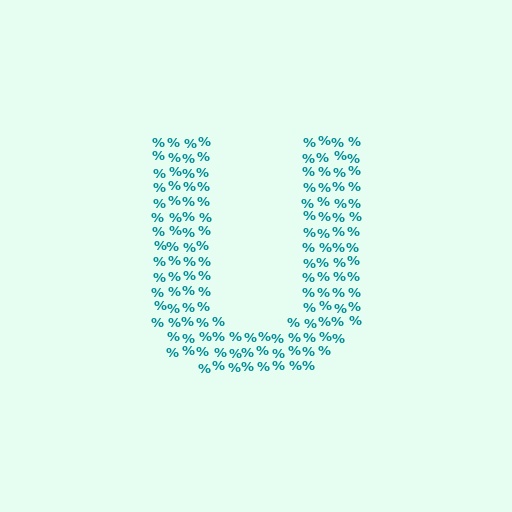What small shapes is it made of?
It is made of small percent signs.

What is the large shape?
The large shape is the letter U.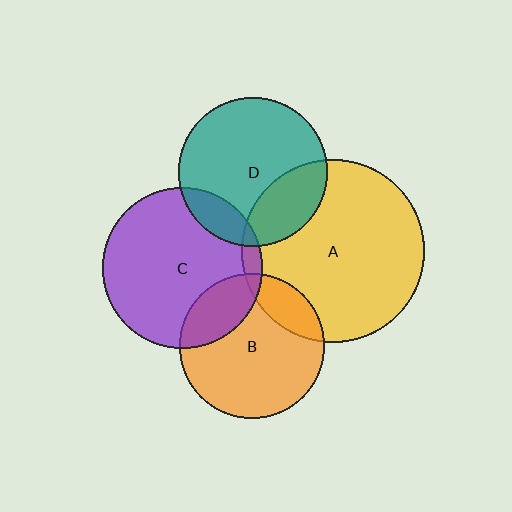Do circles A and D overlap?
Yes.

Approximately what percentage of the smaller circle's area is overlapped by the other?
Approximately 25%.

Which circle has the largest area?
Circle A (yellow).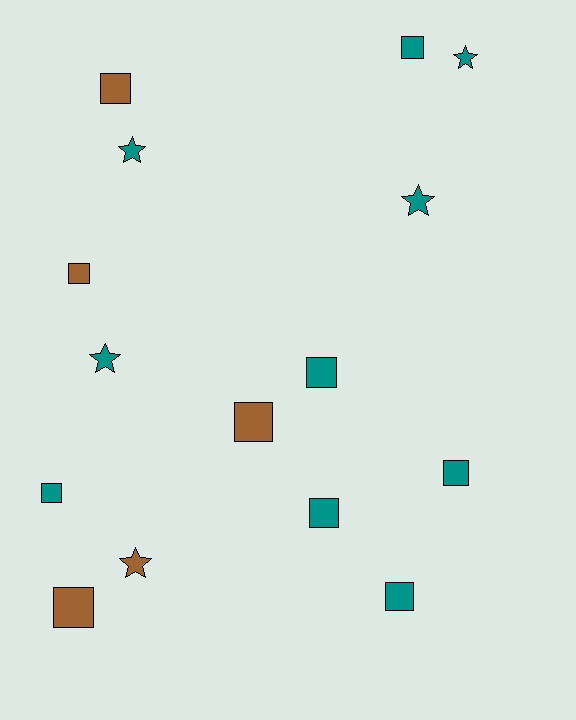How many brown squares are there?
There are 4 brown squares.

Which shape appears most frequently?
Square, with 10 objects.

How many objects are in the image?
There are 15 objects.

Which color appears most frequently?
Teal, with 10 objects.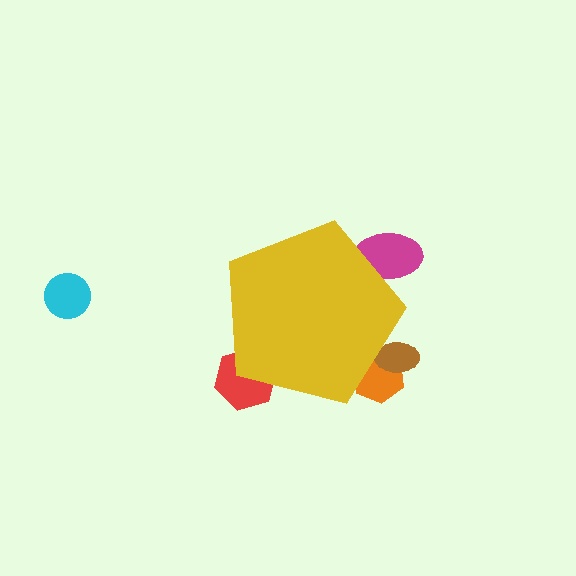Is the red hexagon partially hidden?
Yes, the red hexagon is partially hidden behind the yellow pentagon.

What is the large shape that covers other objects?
A yellow pentagon.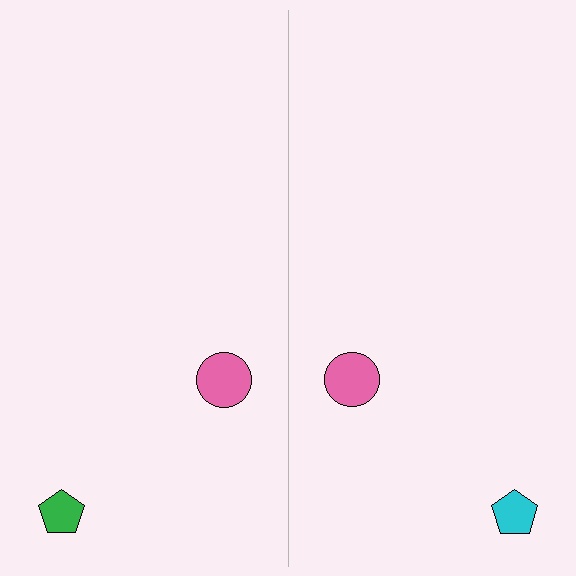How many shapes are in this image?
There are 4 shapes in this image.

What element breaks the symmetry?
The cyan pentagon on the right side breaks the symmetry — its mirror counterpart is green.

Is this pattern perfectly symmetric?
No, the pattern is not perfectly symmetric. The cyan pentagon on the right side breaks the symmetry — its mirror counterpart is green.